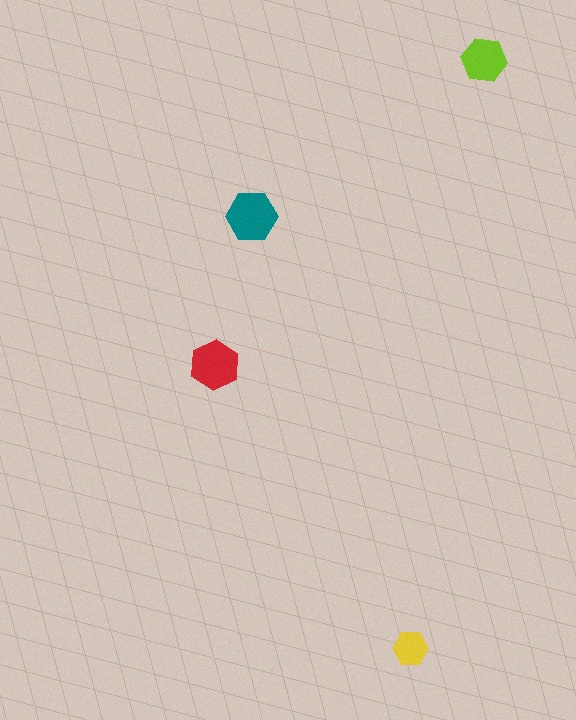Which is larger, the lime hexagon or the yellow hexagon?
The lime one.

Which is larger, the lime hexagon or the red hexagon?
The red one.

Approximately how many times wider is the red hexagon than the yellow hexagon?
About 1.5 times wider.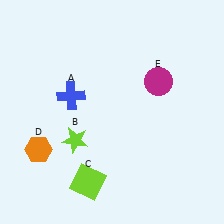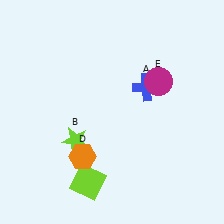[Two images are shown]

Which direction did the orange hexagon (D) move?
The orange hexagon (D) moved right.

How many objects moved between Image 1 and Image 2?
2 objects moved between the two images.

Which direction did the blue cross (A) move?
The blue cross (A) moved right.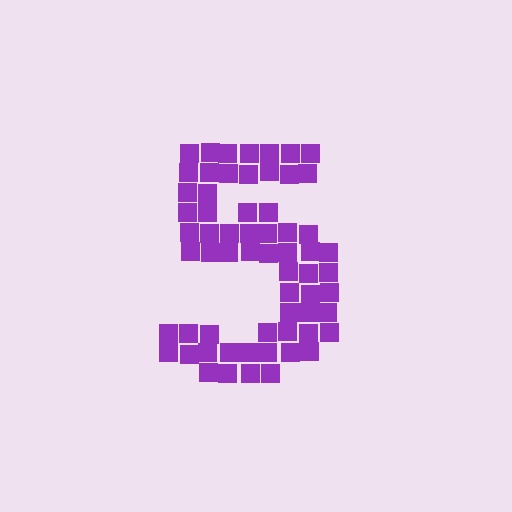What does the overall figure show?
The overall figure shows the digit 5.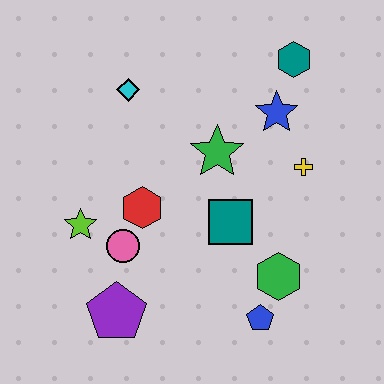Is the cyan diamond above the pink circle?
Yes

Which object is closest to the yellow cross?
The blue star is closest to the yellow cross.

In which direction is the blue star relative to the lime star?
The blue star is to the right of the lime star.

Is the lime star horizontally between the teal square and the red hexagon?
No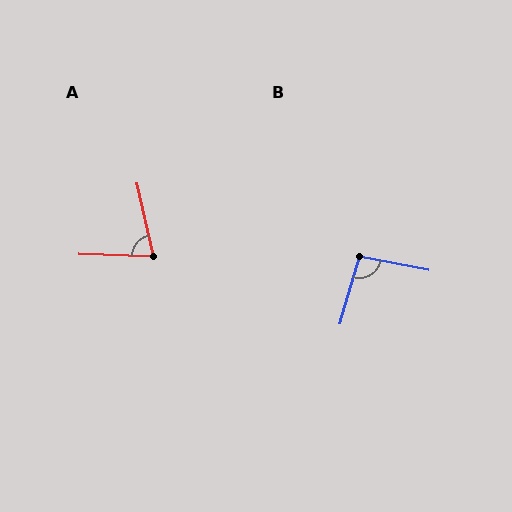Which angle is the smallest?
A, at approximately 76 degrees.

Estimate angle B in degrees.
Approximately 96 degrees.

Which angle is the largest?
B, at approximately 96 degrees.